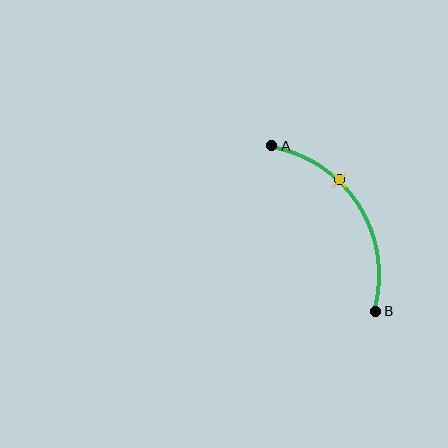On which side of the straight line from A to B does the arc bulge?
The arc bulges to the right of the straight line connecting A and B.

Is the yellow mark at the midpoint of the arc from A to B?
No. The yellow mark lies on the arc but is closer to endpoint A. The arc midpoint would be at the point on the curve equidistant along the arc from both A and B.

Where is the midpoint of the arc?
The arc midpoint is the point on the curve farthest from the straight line joining A and B. It sits to the right of that line.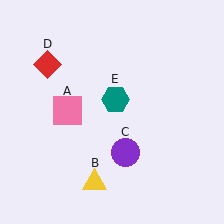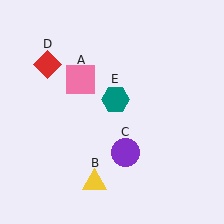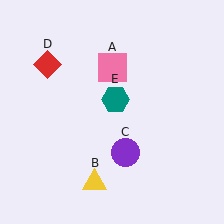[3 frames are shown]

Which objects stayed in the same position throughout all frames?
Yellow triangle (object B) and purple circle (object C) and red diamond (object D) and teal hexagon (object E) remained stationary.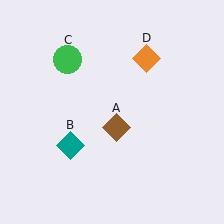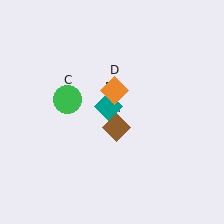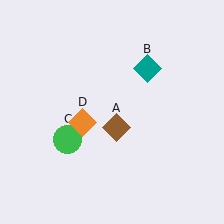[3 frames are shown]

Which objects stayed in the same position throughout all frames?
Brown diamond (object A) remained stationary.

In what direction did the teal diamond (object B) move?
The teal diamond (object B) moved up and to the right.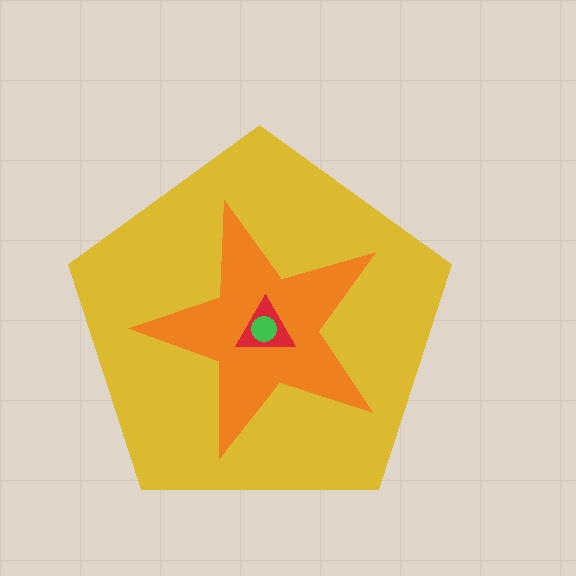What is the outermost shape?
The yellow pentagon.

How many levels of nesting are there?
4.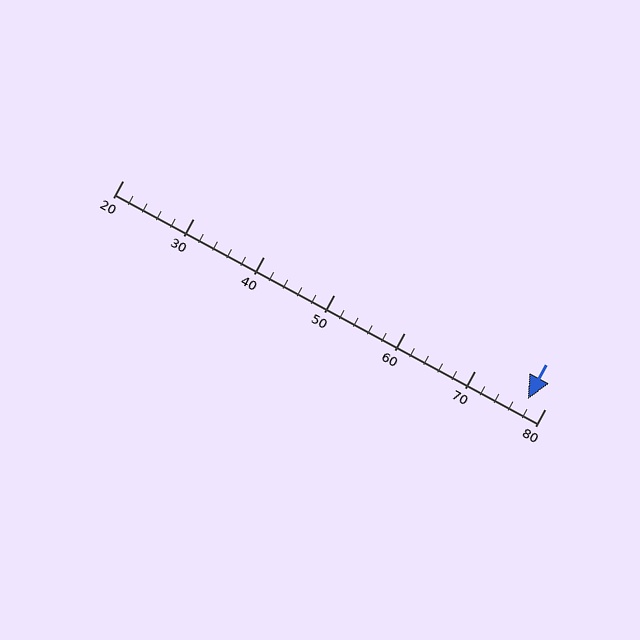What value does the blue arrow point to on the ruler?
The blue arrow points to approximately 78.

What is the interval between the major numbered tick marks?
The major tick marks are spaced 10 units apart.